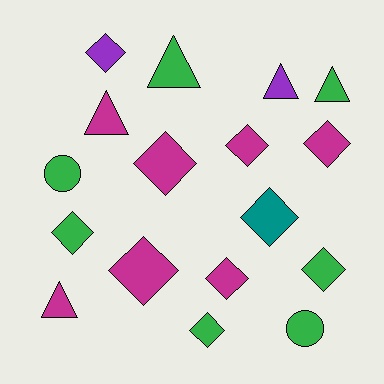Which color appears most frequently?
Green, with 7 objects.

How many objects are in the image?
There are 17 objects.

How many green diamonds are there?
There are 3 green diamonds.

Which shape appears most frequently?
Diamond, with 10 objects.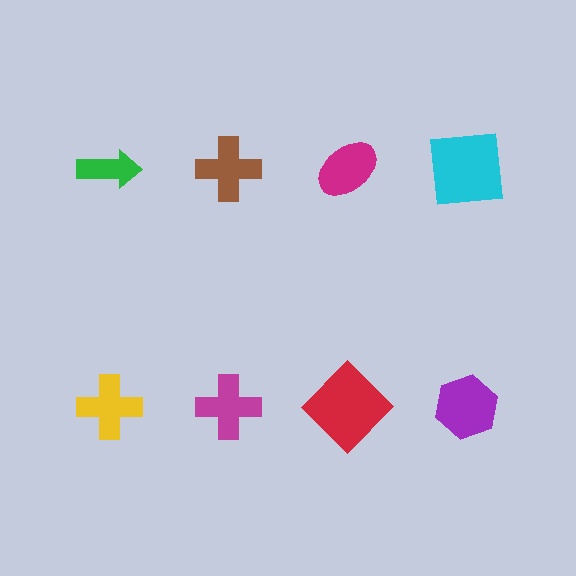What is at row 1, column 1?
A green arrow.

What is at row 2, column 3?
A red diamond.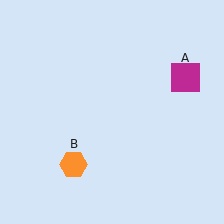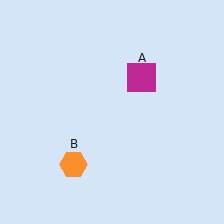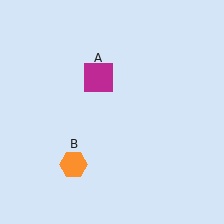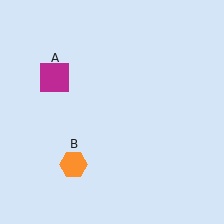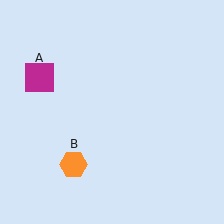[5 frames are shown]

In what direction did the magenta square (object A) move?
The magenta square (object A) moved left.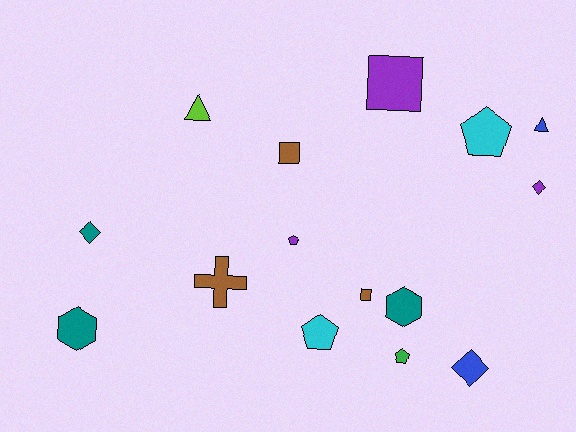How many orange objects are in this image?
There are no orange objects.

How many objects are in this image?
There are 15 objects.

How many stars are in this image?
There are no stars.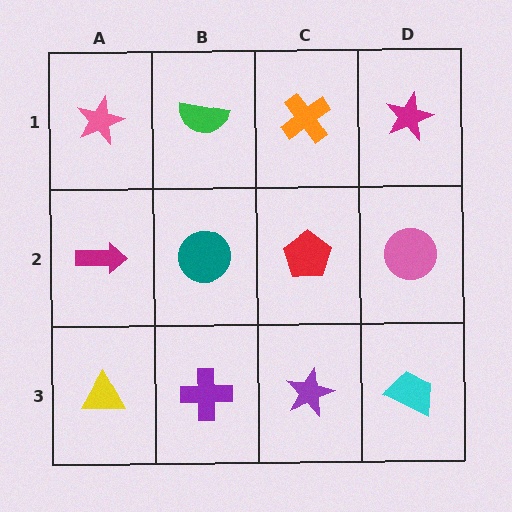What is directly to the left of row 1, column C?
A green semicircle.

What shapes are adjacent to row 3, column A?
A magenta arrow (row 2, column A), a purple cross (row 3, column B).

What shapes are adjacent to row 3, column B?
A teal circle (row 2, column B), a yellow triangle (row 3, column A), a purple star (row 3, column C).